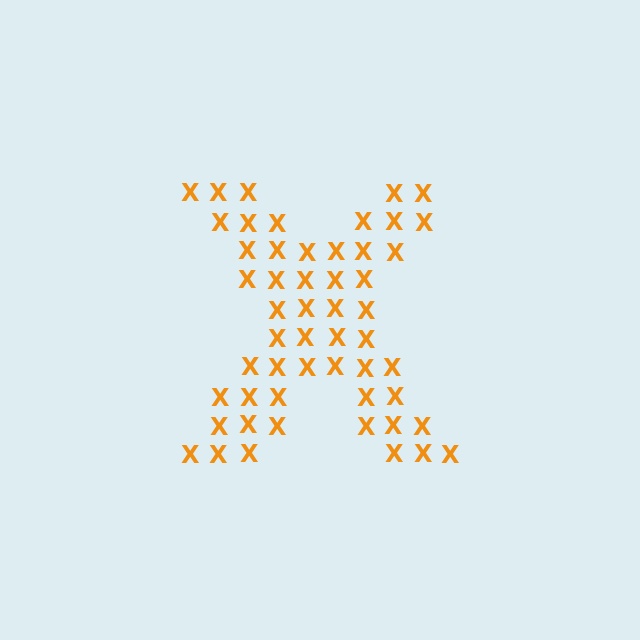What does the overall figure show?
The overall figure shows the letter X.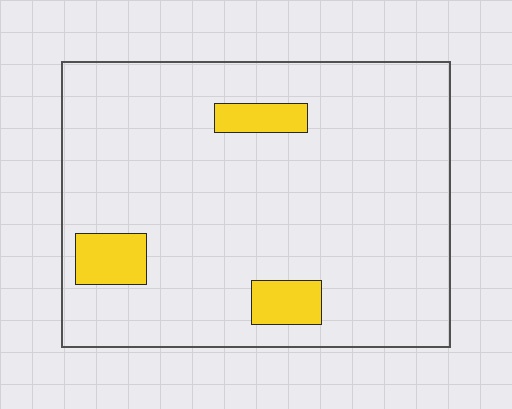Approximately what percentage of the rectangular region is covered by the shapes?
Approximately 10%.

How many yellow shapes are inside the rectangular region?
3.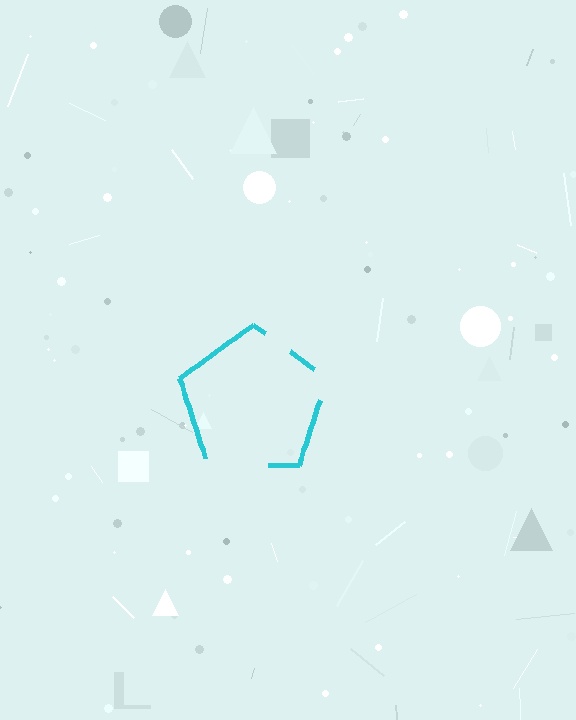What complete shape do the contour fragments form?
The contour fragments form a pentagon.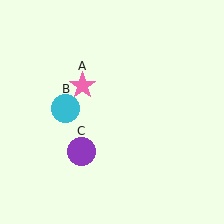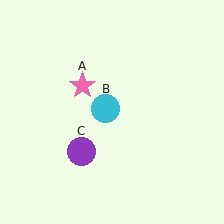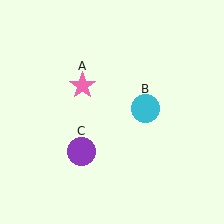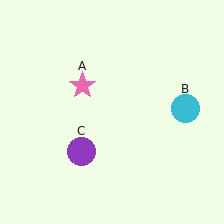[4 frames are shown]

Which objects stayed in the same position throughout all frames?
Pink star (object A) and purple circle (object C) remained stationary.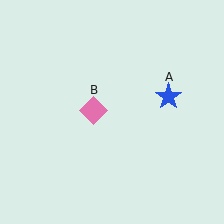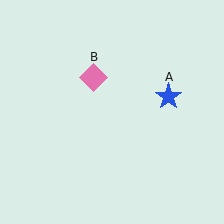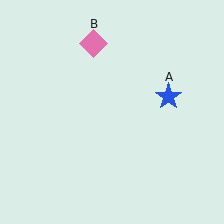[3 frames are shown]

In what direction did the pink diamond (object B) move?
The pink diamond (object B) moved up.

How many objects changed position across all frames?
1 object changed position: pink diamond (object B).